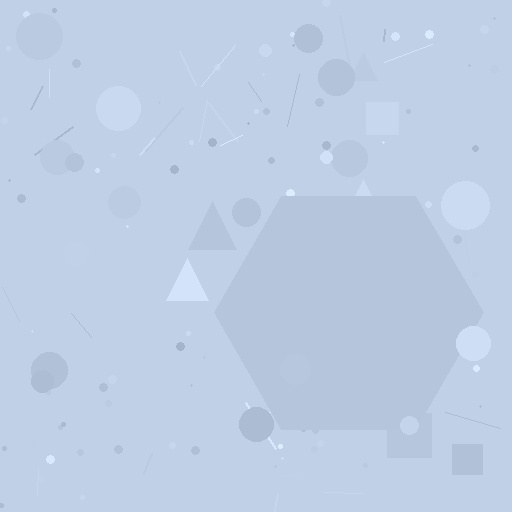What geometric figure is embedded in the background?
A hexagon is embedded in the background.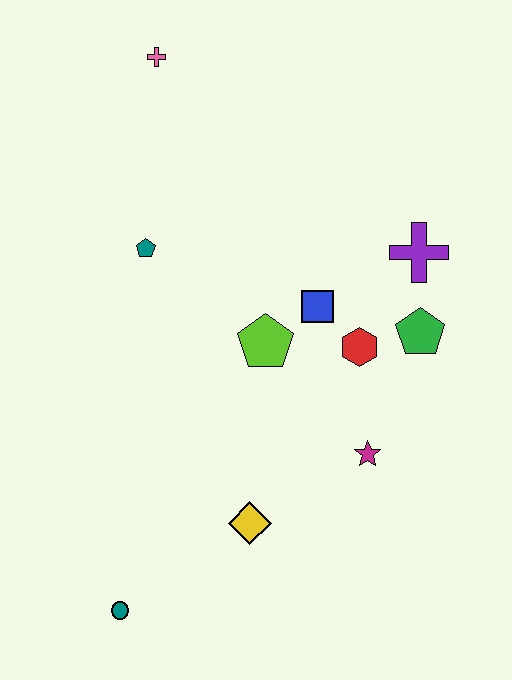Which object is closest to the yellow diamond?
The magenta star is closest to the yellow diamond.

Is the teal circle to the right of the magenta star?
No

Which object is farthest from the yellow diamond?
The pink cross is farthest from the yellow diamond.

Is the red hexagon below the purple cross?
Yes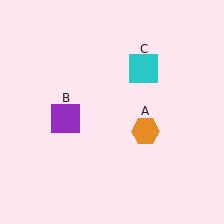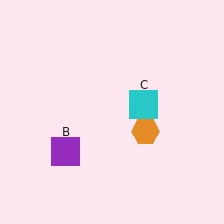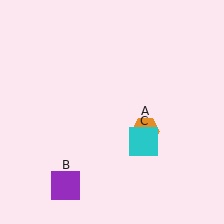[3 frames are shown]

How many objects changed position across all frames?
2 objects changed position: purple square (object B), cyan square (object C).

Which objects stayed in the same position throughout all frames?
Orange hexagon (object A) remained stationary.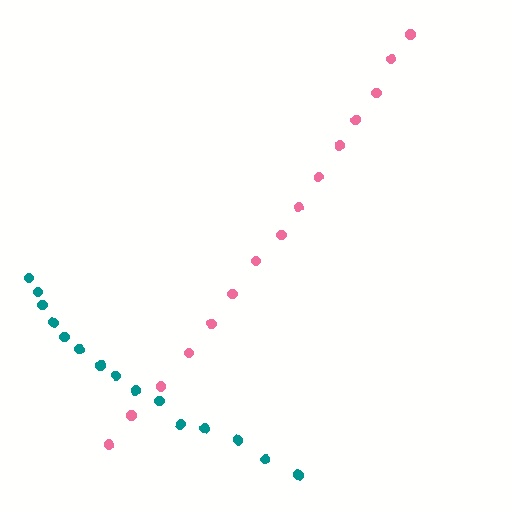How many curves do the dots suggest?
There are 2 distinct paths.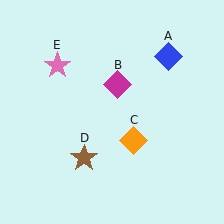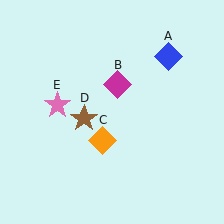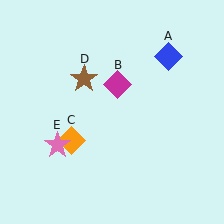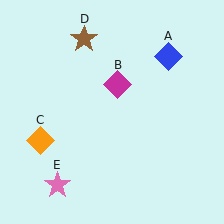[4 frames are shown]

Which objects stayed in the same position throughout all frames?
Blue diamond (object A) and magenta diamond (object B) remained stationary.